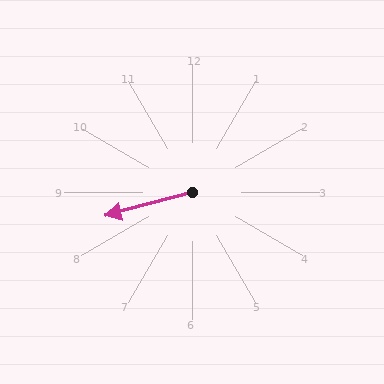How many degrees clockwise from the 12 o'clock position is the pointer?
Approximately 255 degrees.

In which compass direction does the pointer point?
West.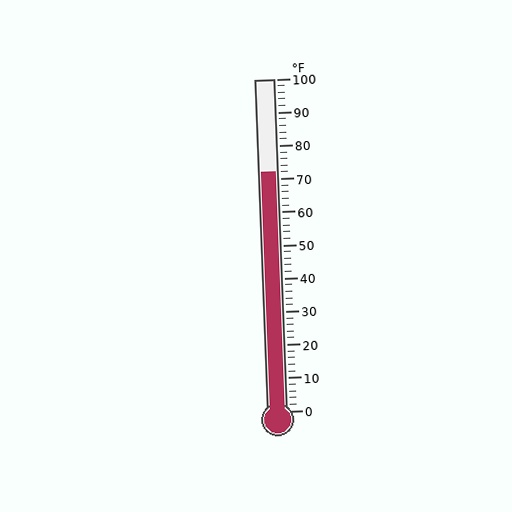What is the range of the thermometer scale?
The thermometer scale ranges from 0°F to 100°F.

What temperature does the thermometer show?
The thermometer shows approximately 72°F.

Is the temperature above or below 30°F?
The temperature is above 30°F.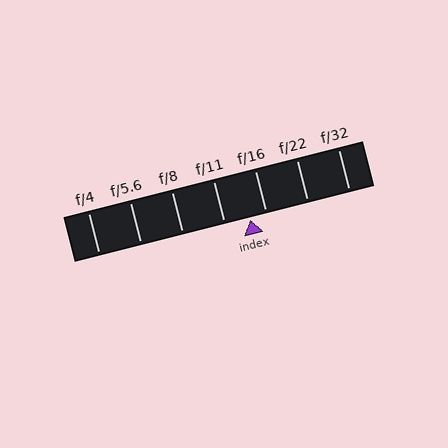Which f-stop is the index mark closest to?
The index mark is closest to f/16.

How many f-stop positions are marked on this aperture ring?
There are 7 f-stop positions marked.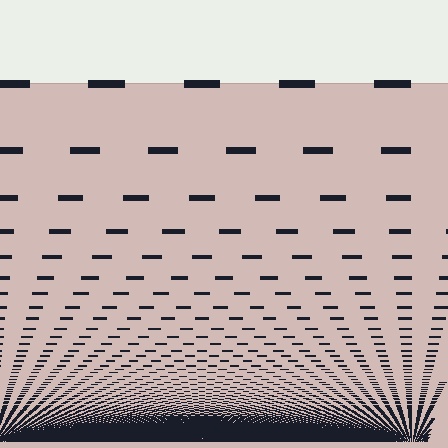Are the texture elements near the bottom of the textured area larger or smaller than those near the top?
Smaller. The gradient is inverted — elements near the bottom are smaller and denser.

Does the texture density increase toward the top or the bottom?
Density increases toward the bottom.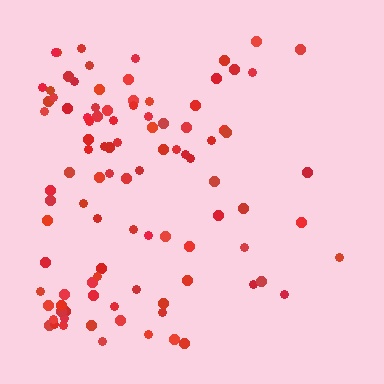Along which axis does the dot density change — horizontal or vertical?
Horizontal.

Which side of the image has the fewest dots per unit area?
The right.